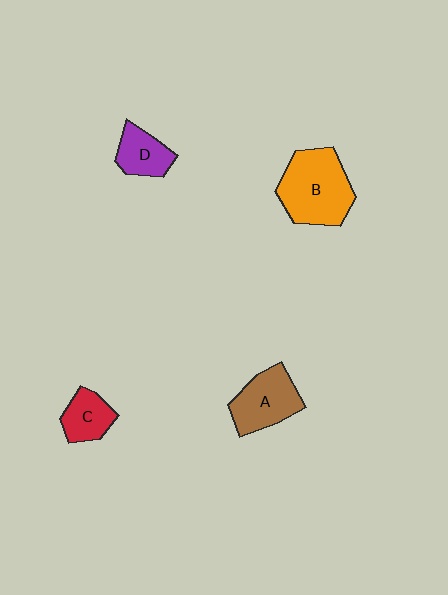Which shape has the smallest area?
Shape C (red).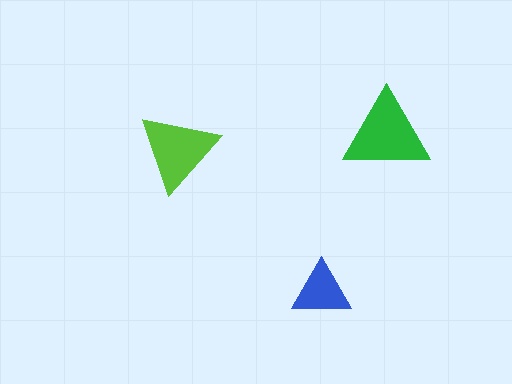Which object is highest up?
The green triangle is topmost.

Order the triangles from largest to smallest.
the green one, the lime one, the blue one.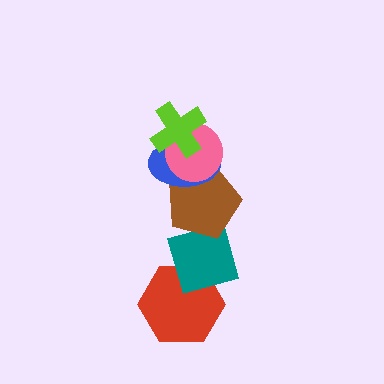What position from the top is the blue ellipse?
The blue ellipse is 3rd from the top.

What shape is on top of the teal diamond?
The brown pentagon is on top of the teal diamond.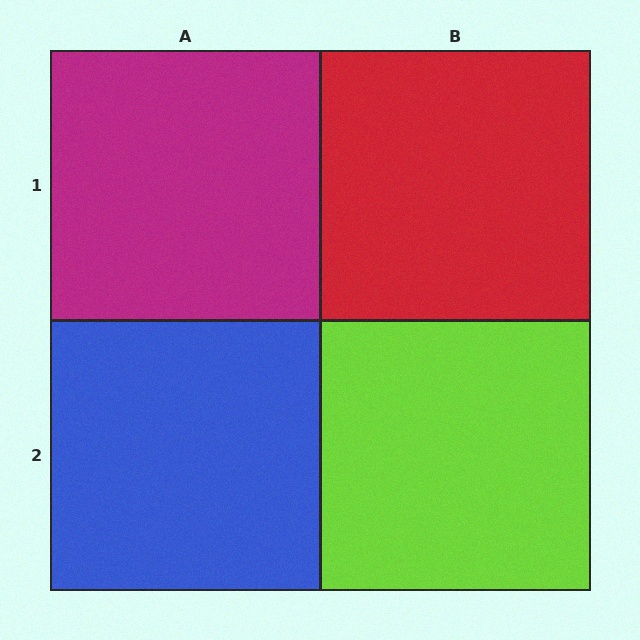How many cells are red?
1 cell is red.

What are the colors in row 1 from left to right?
Magenta, red.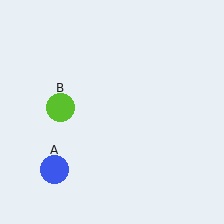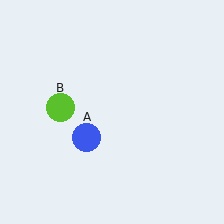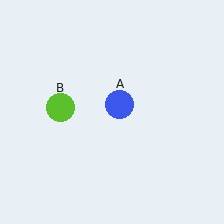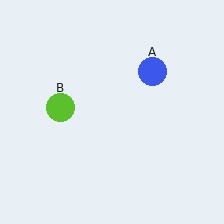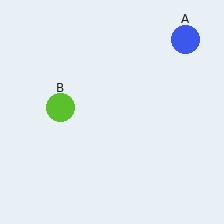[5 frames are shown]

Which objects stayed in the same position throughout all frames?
Lime circle (object B) remained stationary.